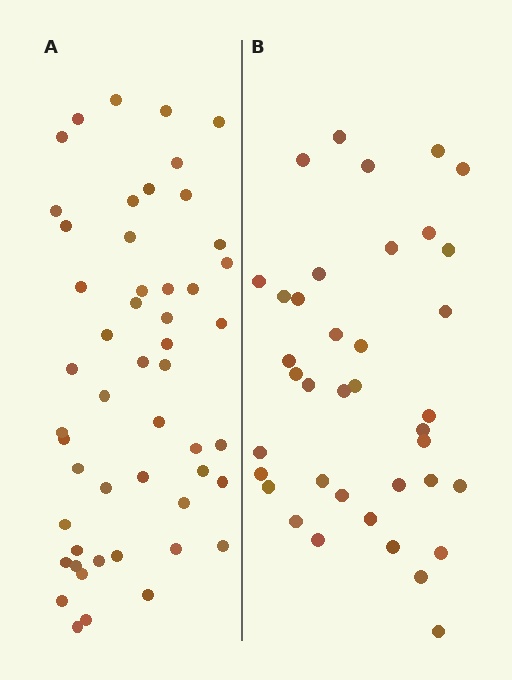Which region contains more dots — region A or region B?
Region A (the left region) has more dots.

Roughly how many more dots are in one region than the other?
Region A has approximately 15 more dots than region B.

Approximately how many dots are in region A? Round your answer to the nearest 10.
About 50 dots. (The exact count is 51, which rounds to 50.)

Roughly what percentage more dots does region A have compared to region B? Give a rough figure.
About 35% more.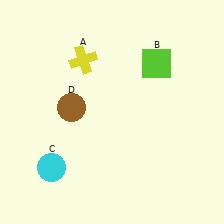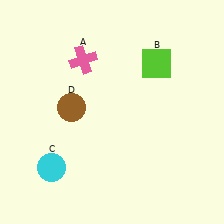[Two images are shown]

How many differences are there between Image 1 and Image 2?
There is 1 difference between the two images.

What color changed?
The cross (A) changed from yellow in Image 1 to pink in Image 2.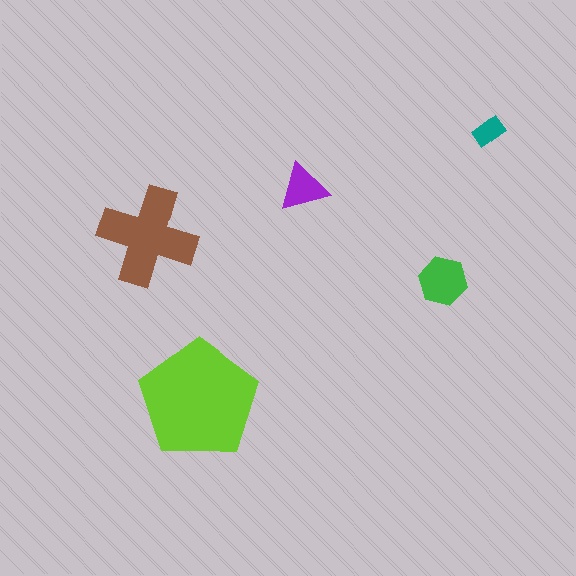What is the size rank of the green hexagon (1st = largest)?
3rd.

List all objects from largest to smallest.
The lime pentagon, the brown cross, the green hexagon, the purple triangle, the teal rectangle.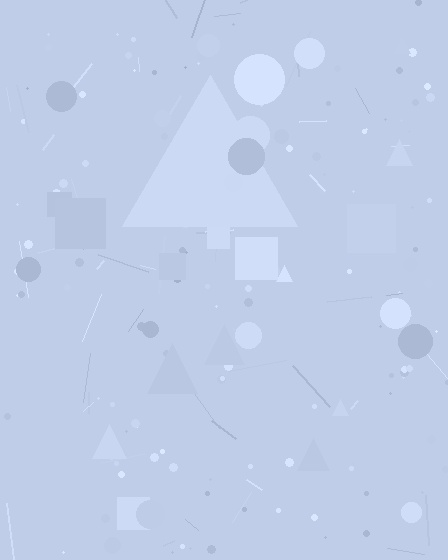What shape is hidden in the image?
A triangle is hidden in the image.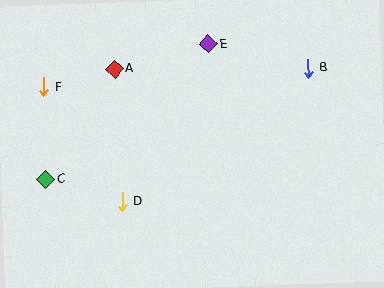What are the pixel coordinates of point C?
Point C is at (46, 180).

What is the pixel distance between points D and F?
The distance between D and F is 139 pixels.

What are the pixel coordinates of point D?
Point D is at (122, 202).